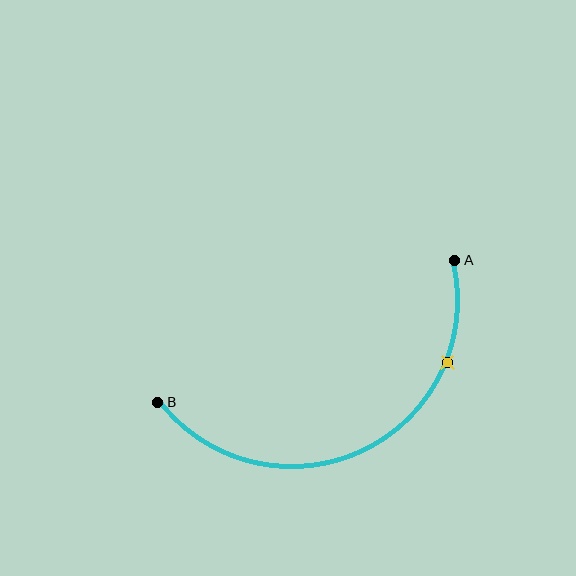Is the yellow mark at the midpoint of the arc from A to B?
No. The yellow mark lies on the arc but is closer to endpoint A. The arc midpoint would be at the point on the curve equidistant along the arc from both A and B.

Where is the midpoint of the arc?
The arc midpoint is the point on the curve farthest from the straight line joining A and B. It sits below that line.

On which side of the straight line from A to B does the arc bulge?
The arc bulges below the straight line connecting A and B.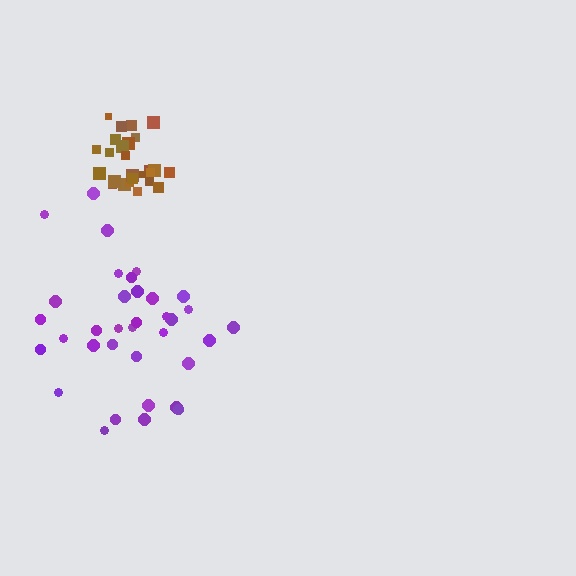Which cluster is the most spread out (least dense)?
Purple.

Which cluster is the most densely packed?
Brown.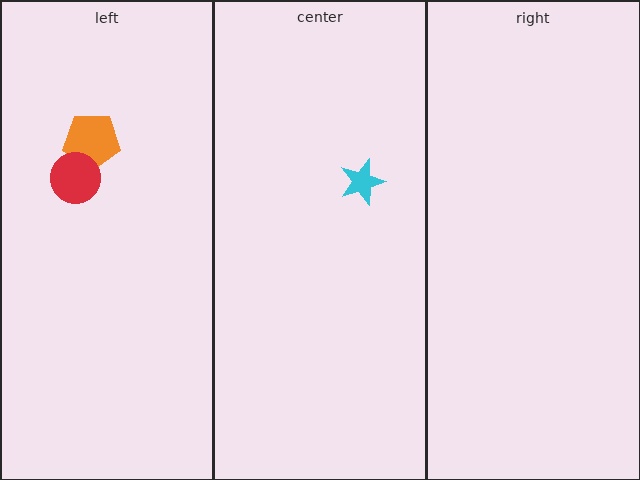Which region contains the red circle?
The left region.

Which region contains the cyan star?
The center region.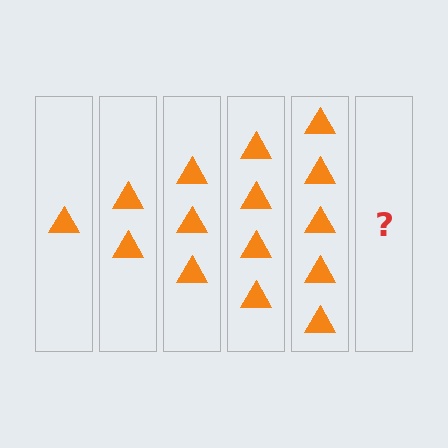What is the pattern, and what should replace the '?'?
The pattern is that each step adds one more triangle. The '?' should be 6 triangles.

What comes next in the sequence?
The next element should be 6 triangles.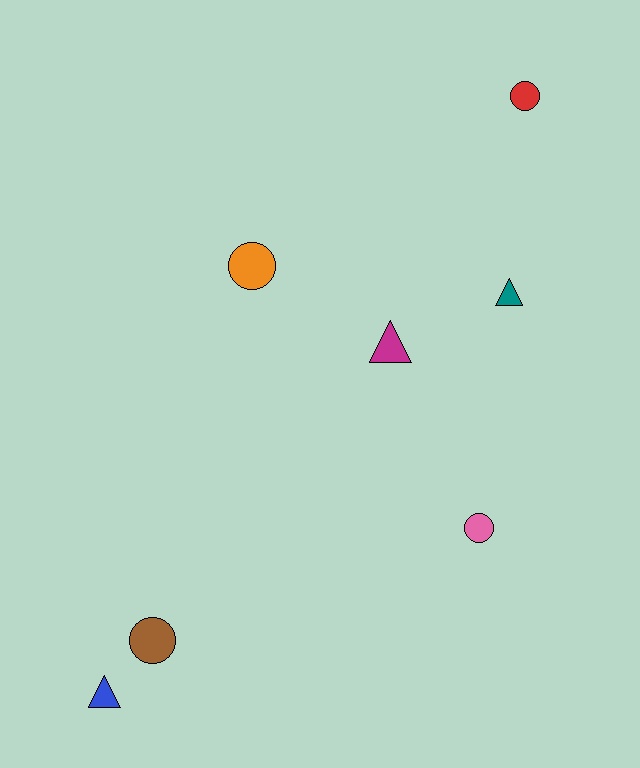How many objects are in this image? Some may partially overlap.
There are 7 objects.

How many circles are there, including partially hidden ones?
There are 4 circles.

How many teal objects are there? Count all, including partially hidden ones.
There is 1 teal object.